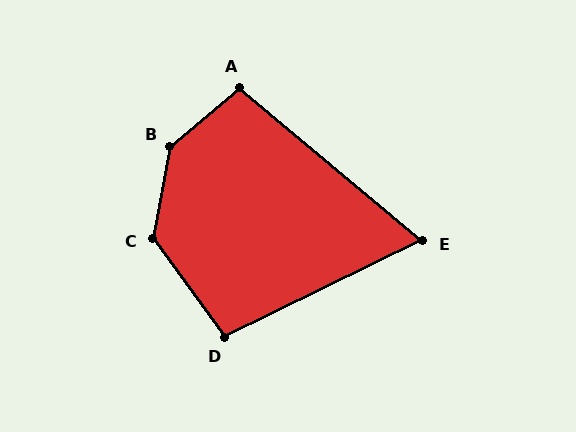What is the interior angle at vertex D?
Approximately 100 degrees (obtuse).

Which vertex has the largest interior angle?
B, at approximately 141 degrees.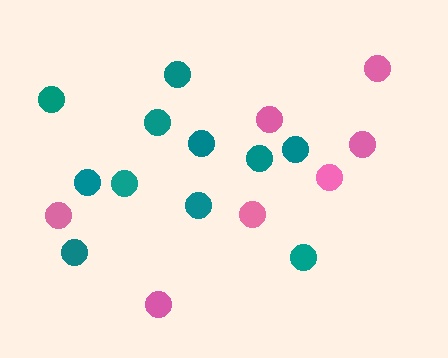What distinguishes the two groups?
There are 2 groups: one group of teal circles (11) and one group of pink circles (7).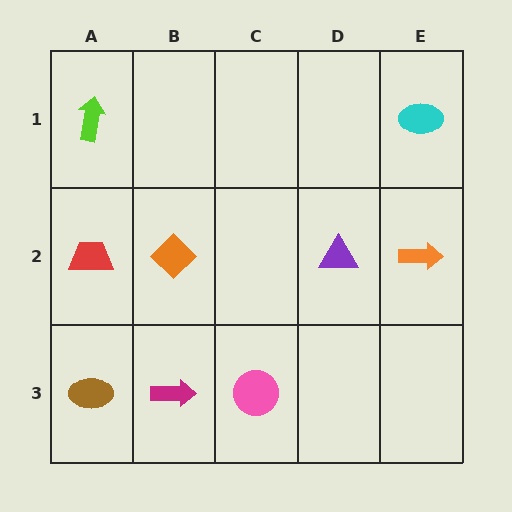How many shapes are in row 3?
3 shapes.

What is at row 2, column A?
A red trapezoid.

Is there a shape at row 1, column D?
No, that cell is empty.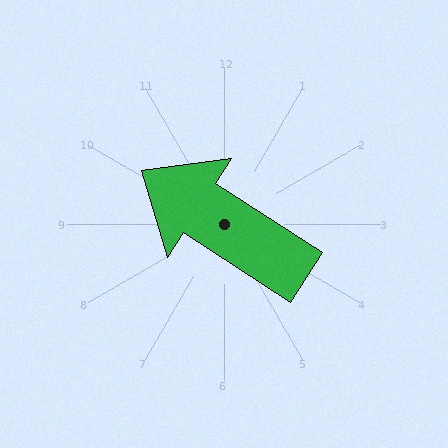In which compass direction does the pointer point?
Northwest.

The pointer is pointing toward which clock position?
Roughly 10 o'clock.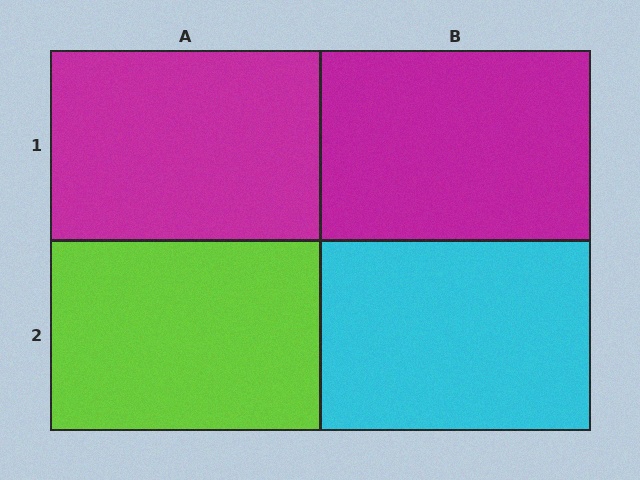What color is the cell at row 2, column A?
Lime.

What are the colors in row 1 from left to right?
Magenta, magenta.